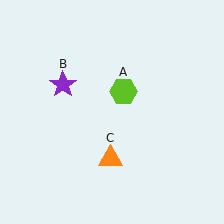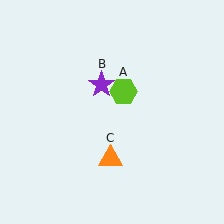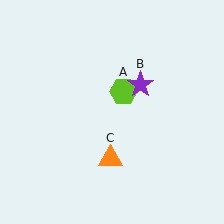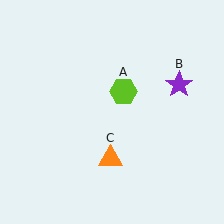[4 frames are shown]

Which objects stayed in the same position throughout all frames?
Lime hexagon (object A) and orange triangle (object C) remained stationary.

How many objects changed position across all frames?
1 object changed position: purple star (object B).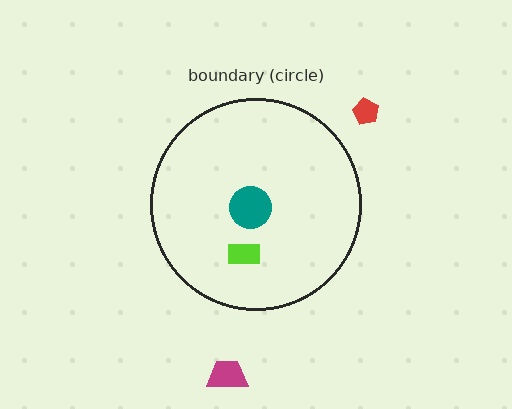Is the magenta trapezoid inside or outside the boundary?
Outside.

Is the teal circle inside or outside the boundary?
Inside.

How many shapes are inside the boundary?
2 inside, 2 outside.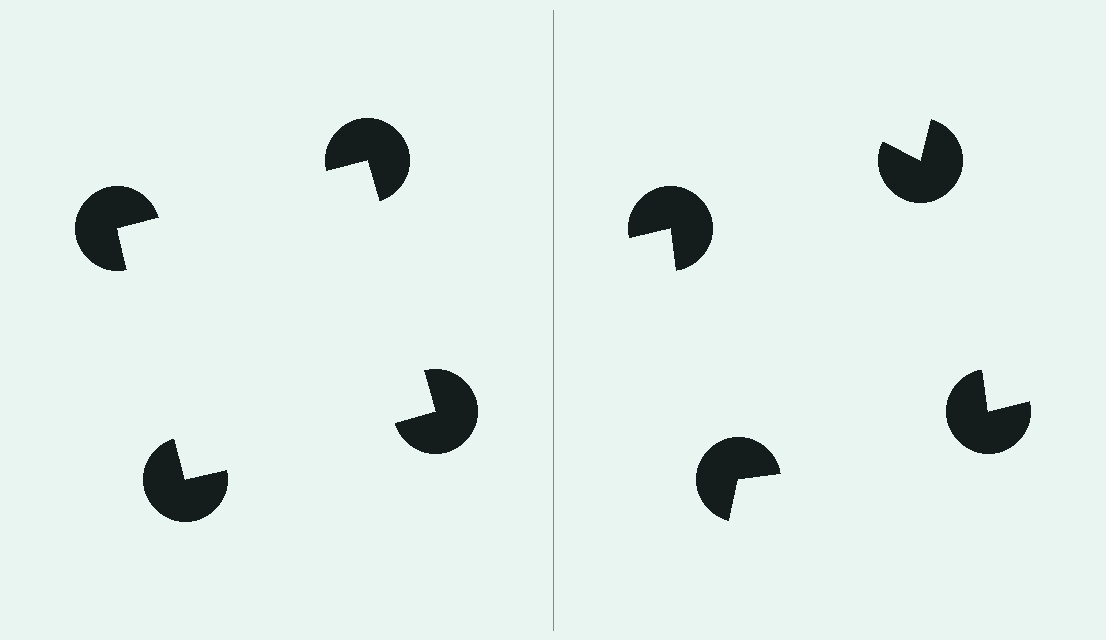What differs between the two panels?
The pac-man discs are positioned identically on both sides; only the wedge orientations differ. On the left they align to a square; on the right they are misaligned.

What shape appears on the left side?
An illusory square.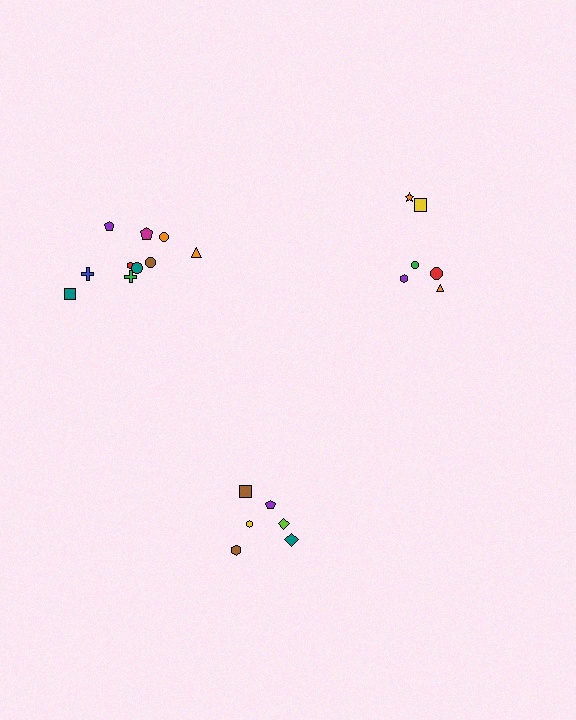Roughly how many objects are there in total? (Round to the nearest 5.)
Roughly 20 objects in total.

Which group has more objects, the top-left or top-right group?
The top-left group.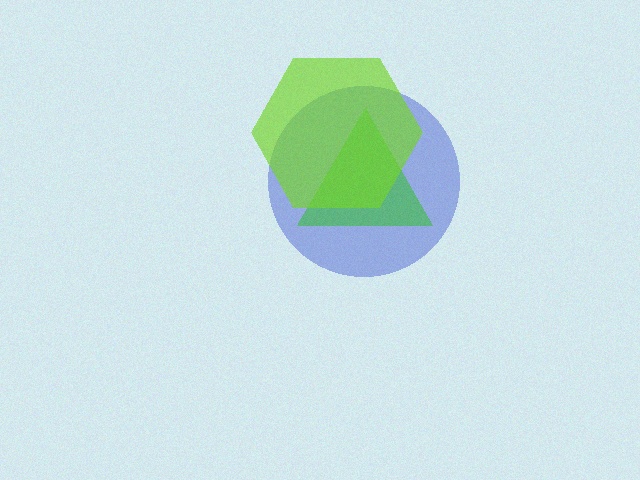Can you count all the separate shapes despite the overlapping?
Yes, there are 3 separate shapes.